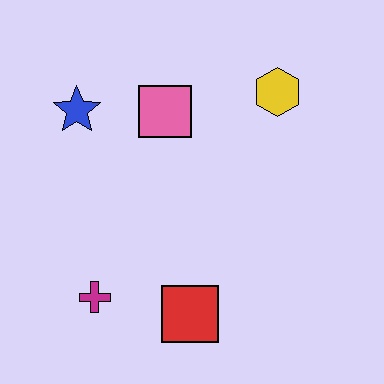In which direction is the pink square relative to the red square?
The pink square is above the red square.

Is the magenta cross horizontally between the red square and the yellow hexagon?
No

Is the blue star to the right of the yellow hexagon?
No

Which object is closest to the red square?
The magenta cross is closest to the red square.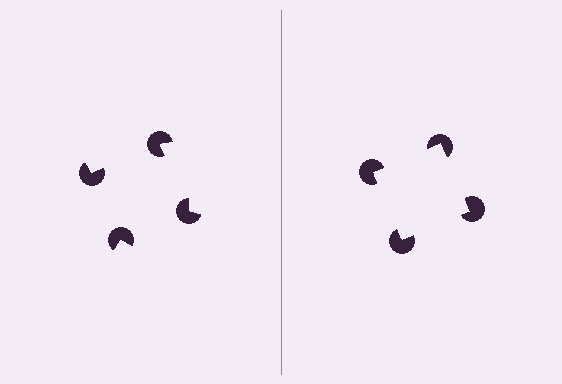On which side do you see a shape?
An illusory square appears on the right side. On the left side the wedge cuts are rotated, so no coherent shape forms.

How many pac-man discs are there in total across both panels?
8 — 4 on each side.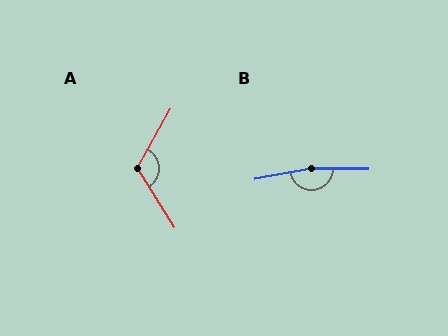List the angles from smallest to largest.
A (118°), B (168°).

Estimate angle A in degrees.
Approximately 118 degrees.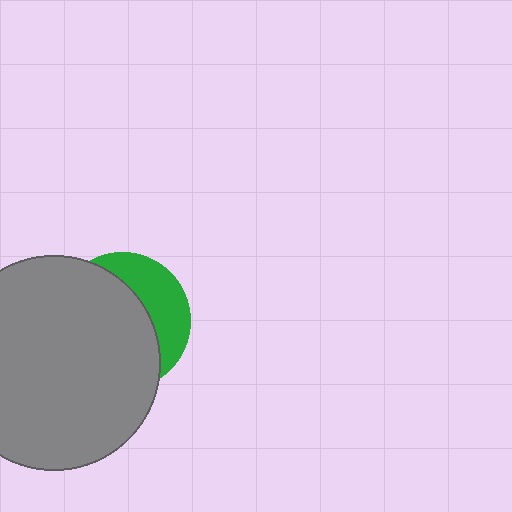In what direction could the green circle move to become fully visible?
The green circle could move right. That would shift it out from behind the gray circle entirely.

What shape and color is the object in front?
The object in front is a gray circle.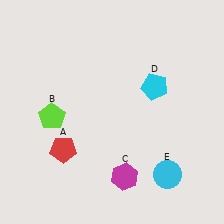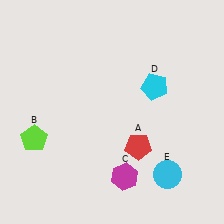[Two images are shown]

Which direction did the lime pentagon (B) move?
The lime pentagon (B) moved down.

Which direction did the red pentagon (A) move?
The red pentagon (A) moved right.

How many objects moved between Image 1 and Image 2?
2 objects moved between the two images.